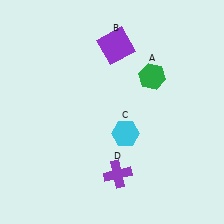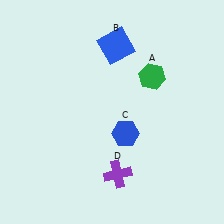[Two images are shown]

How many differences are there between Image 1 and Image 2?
There are 2 differences between the two images.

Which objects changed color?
B changed from purple to blue. C changed from cyan to blue.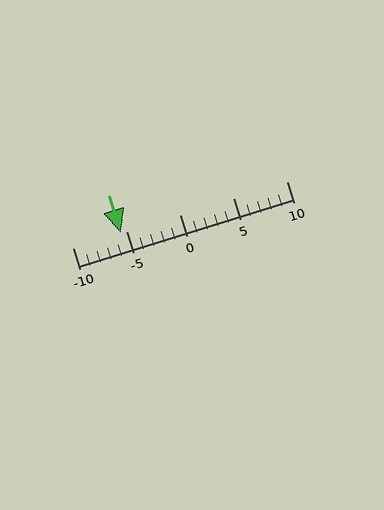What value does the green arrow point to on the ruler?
The green arrow points to approximately -6.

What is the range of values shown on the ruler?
The ruler shows values from -10 to 10.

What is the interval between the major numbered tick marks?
The major tick marks are spaced 5 units apart.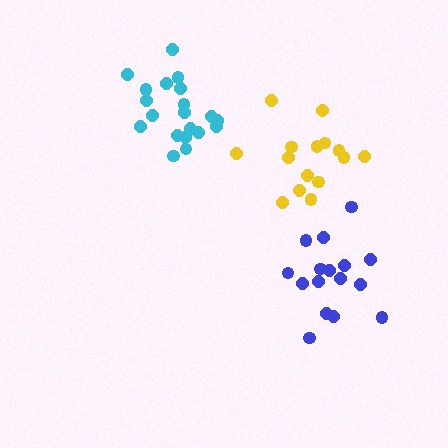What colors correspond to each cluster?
The clusters are colored: yellow, cyan, blue.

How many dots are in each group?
Group 1: 15 dots, Group 2: 20 dots, Group 3: 16 dots (51 total).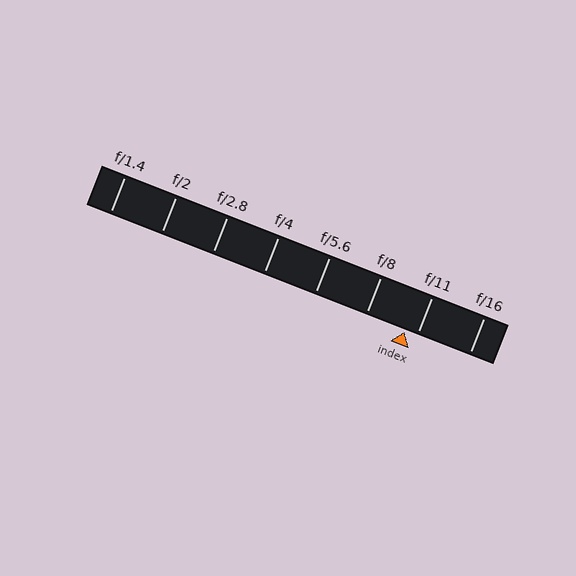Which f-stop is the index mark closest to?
The index mark is closest to f/11.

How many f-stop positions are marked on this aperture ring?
There are 8 f-stop positions marked.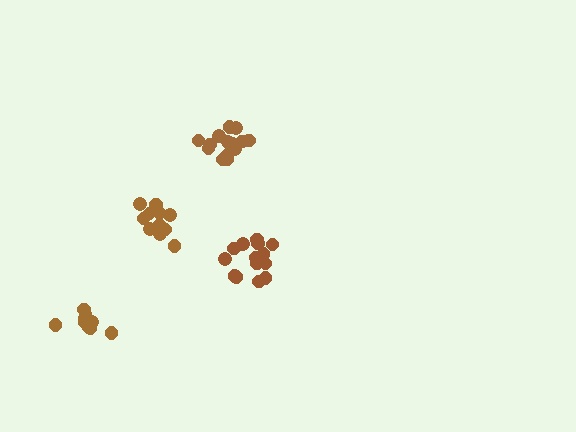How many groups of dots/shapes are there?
There are 4 groups.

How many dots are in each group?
Group 1: 15 dots, Group 2: 16 dots, Group 3: 15 dots, Group 4: 10 dots (56 total).